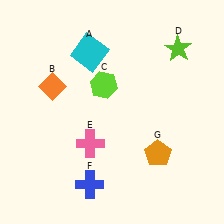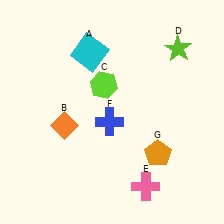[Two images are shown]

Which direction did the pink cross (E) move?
The pink cross (E) moved right.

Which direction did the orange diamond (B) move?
The orange diamond (B) moved down.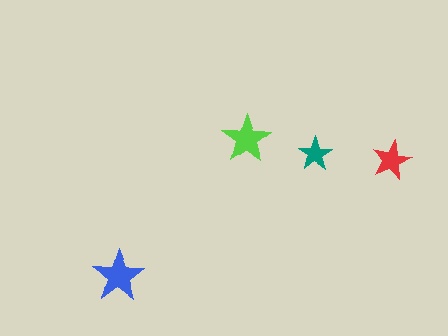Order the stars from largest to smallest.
the blue one, the lime one, the red one, the teal one.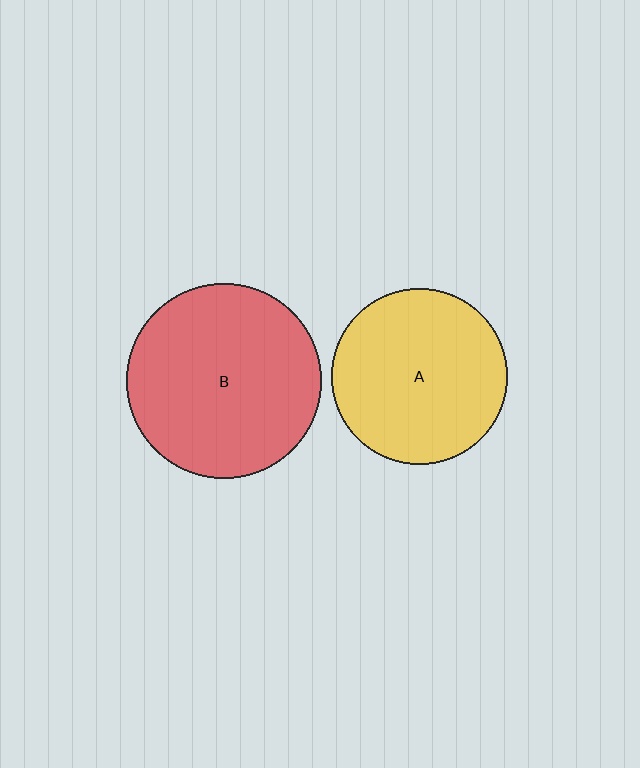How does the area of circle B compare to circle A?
Approximately 1.2 times.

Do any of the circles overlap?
No, none of the circles overlap.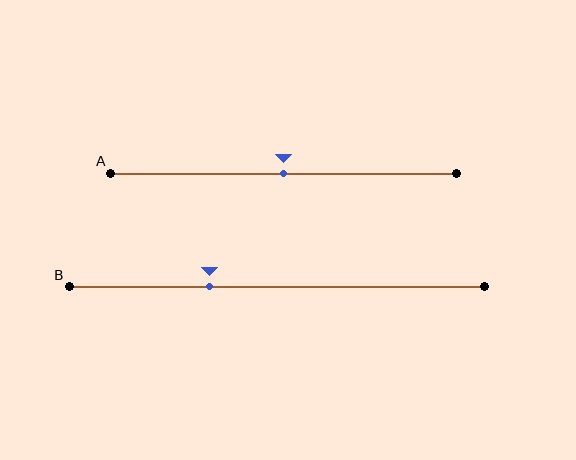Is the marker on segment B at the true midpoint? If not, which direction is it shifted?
No, the marker on segment B is shifted to the left by about 16% of the segment length.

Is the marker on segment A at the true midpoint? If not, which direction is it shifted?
Yes, the marker on segment A is at the true midpoint.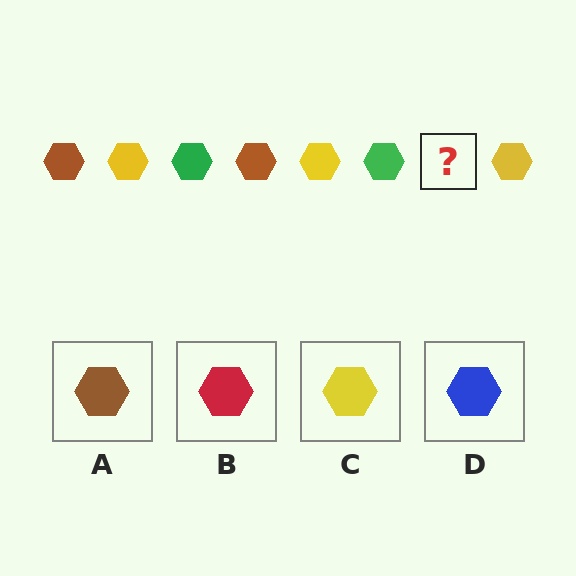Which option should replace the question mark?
Option A.